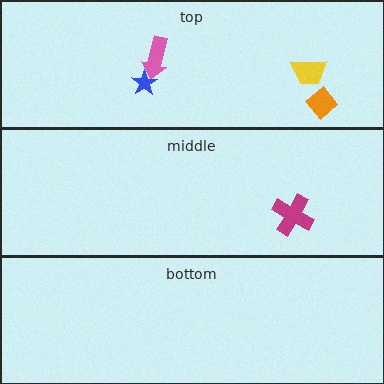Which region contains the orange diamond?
The top region.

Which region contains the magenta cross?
The middle region.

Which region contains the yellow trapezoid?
The top region.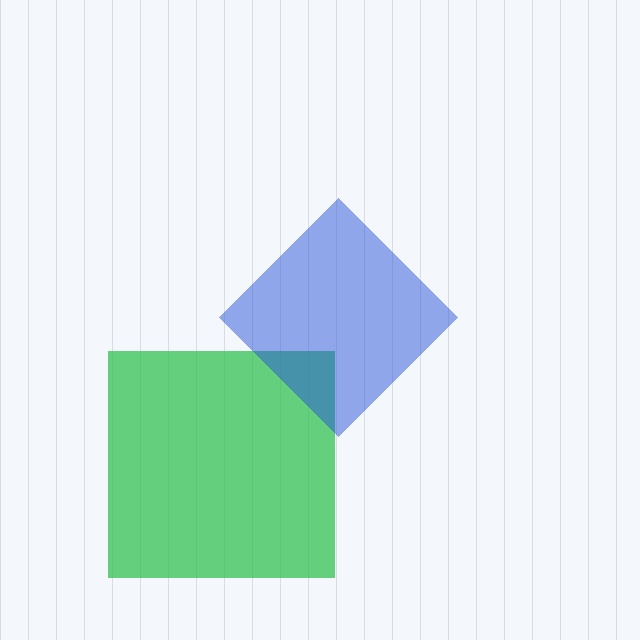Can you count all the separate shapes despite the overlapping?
Yes, there are 2 separate shapes.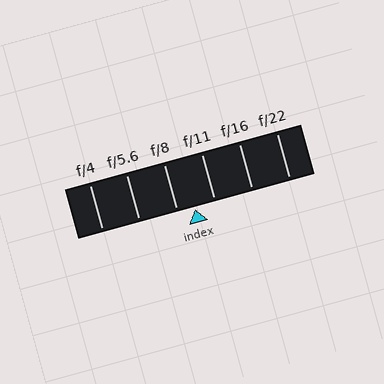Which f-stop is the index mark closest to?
The index mark is closest to f/8.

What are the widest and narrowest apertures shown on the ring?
The widest aperture shown is f/4 and the narrowest is f/22.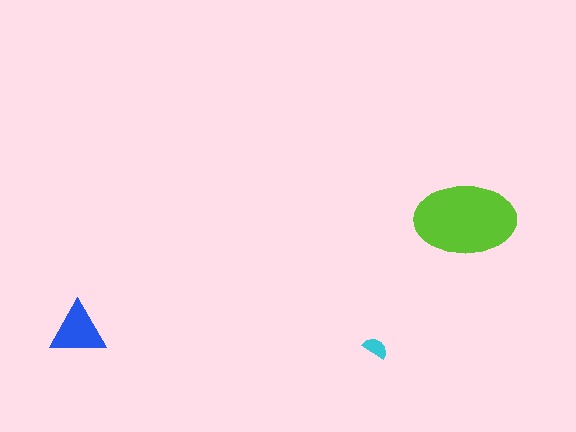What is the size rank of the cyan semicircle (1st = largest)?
3rd.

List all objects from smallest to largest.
The cyan semicircle, the blue triangle, the lime ellipse.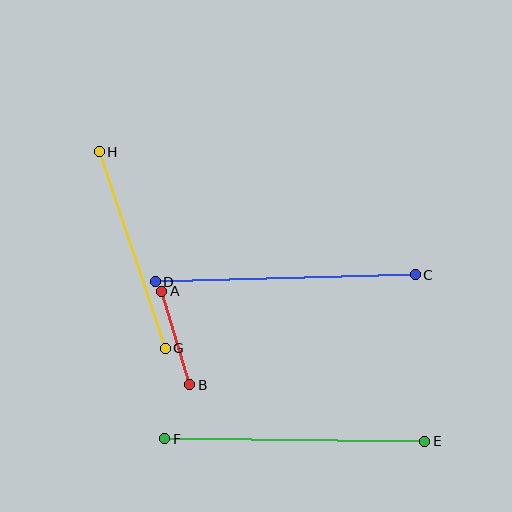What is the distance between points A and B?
The distance is approximately 98 pixels.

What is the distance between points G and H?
The distance is approximately 207 pixels.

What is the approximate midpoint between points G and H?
The midpoint is at approximately (132, 250) pixels.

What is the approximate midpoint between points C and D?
The midpoint is at approximately (285, 278) pixels.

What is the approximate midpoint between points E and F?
The midpoint is at approximately (295, 440) pixels.